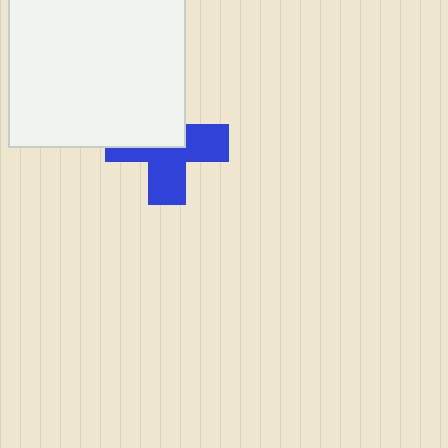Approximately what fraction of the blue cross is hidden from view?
Roughly 44% of the blue cross is hidden behind the white square.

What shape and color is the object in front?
The object in front is a white square.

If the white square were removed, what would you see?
You would see the complete blue cross.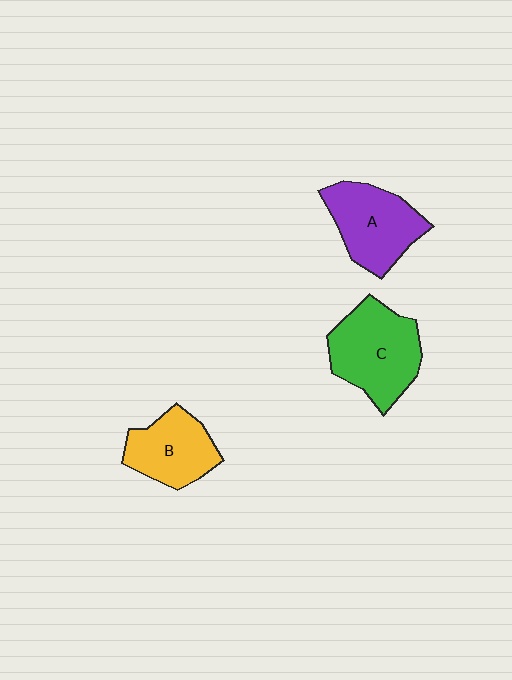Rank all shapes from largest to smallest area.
From largest to smallest: C (green), A (purple), B (yellow).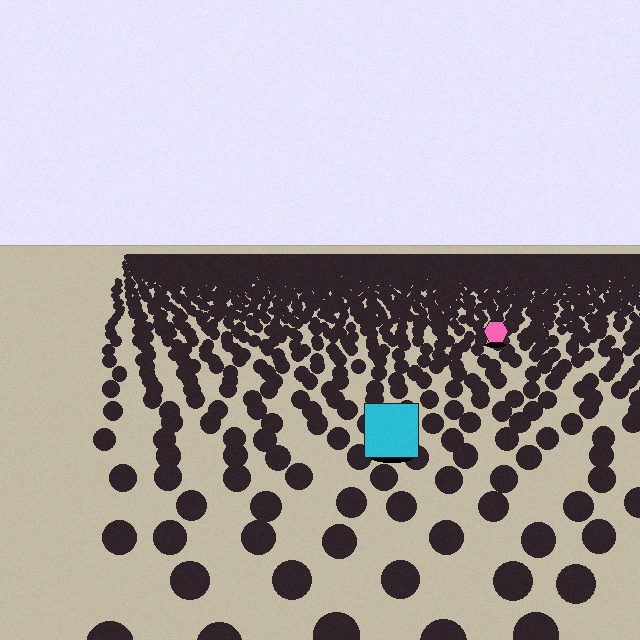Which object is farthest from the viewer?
The pink hexagon is farthest from the viewer. It appears smaller and the ground texture around it is denser.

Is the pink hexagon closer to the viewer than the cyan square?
No. The cyan square is closer — you can tell from the texture gradient: the ground texture is coarser near it.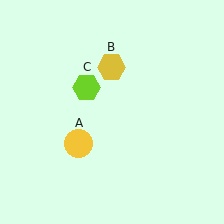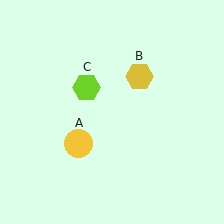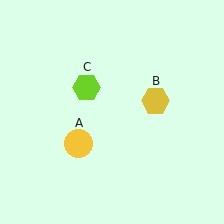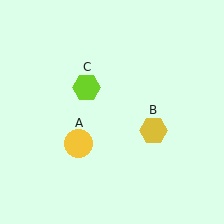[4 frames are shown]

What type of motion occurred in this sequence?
The yellow hexagon (object B) rotated clockwise around the center of the scene.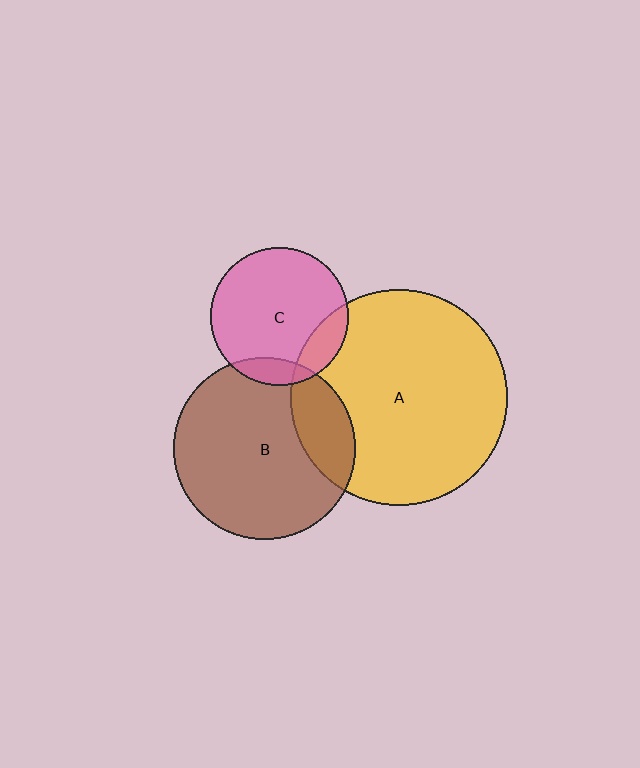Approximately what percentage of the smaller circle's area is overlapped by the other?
Approximately 15%.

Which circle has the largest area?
Circle A (yellow).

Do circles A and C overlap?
Yes.